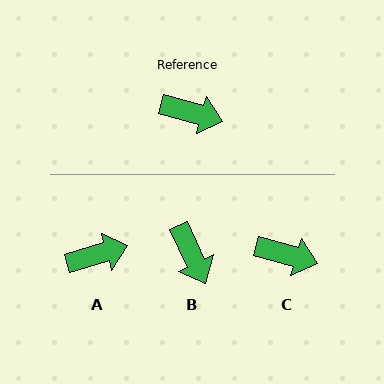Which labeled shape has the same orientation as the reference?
C.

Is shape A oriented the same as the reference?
No, it is off by about 32 degrees.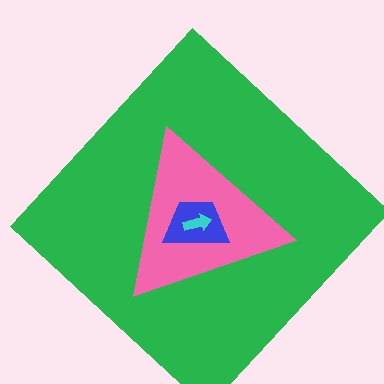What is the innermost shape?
The cyan arrow.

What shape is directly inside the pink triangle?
The blue trapezoid.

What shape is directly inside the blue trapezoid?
The cyan arrow.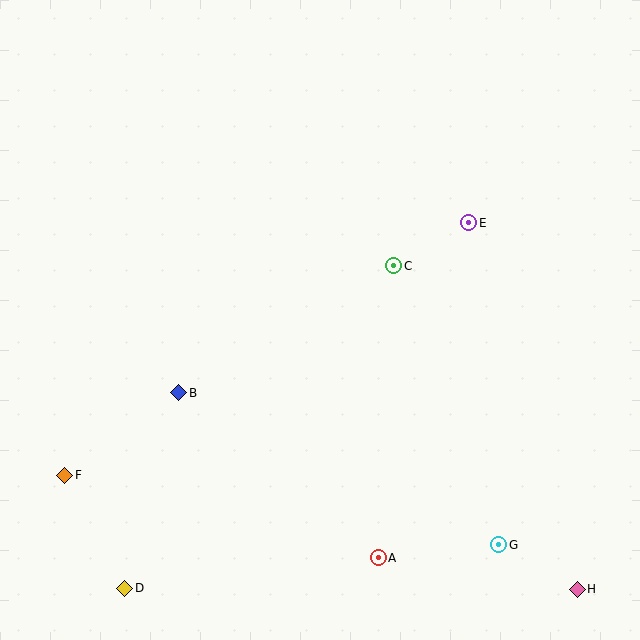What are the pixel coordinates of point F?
Point F is at (65, 475).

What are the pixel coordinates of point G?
Point G is at (499, 545).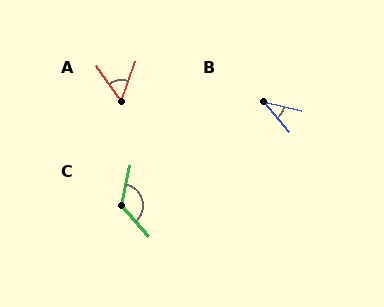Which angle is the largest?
C, at approximately 126 degrees.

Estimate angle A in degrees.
Approximately 55 degrees.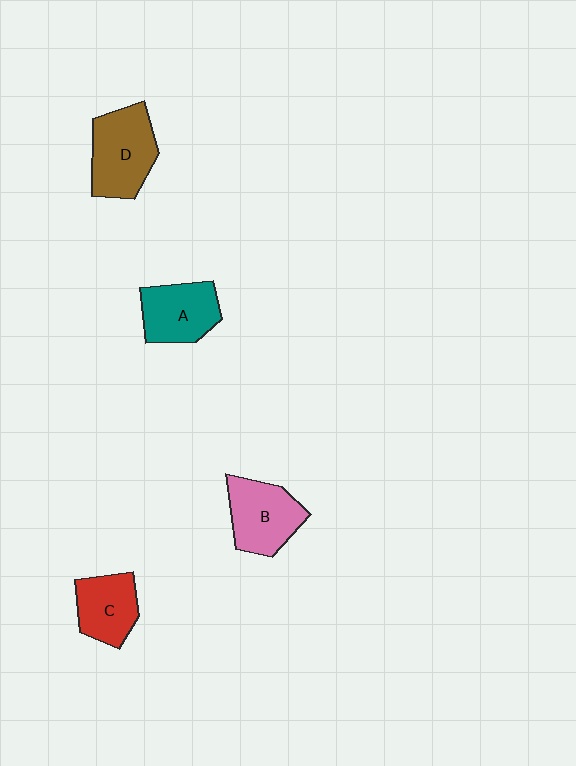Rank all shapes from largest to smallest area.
From largest to smallest: D (brown), B (pink), A (teal), C (red).